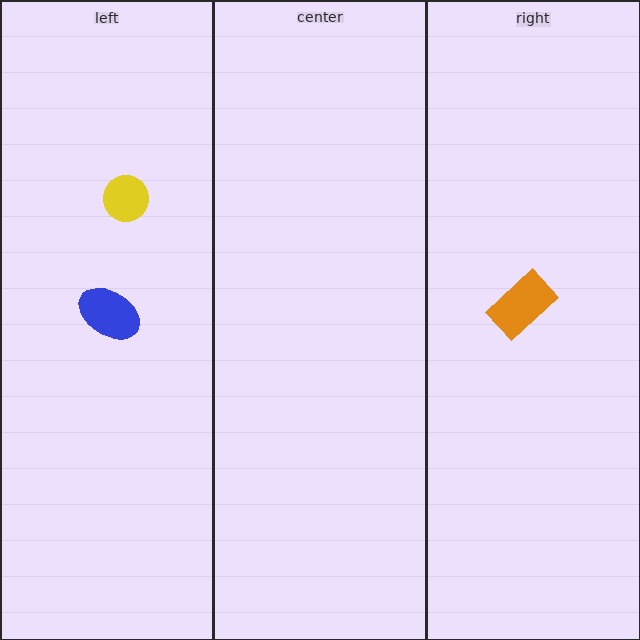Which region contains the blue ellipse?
The left region.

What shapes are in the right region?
The orange rectangle.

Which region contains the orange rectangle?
The right region.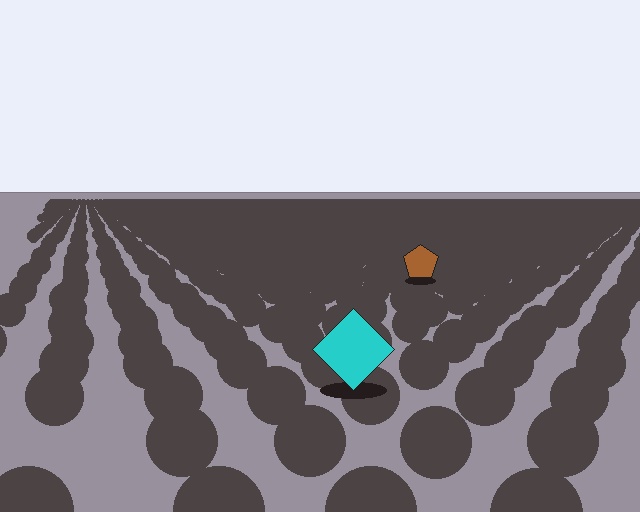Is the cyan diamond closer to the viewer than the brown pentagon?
Yes. The cyan diamond is closer — you can tell from the texture gradient: the ground texture is coarser near it.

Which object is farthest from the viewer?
The brown pentagon is farthest from the viewer. It appears smaller and the ground texture around it is denser.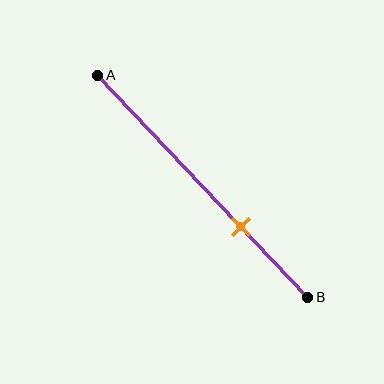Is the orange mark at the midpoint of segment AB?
No, the mark is at about 70% from A, not at the 50% midpoint.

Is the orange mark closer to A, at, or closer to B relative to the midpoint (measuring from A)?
The orange mark is closer to point B than the midpoint of segment AB.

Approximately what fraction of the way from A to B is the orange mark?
The orange mark is approximately 70% of the way from A to B.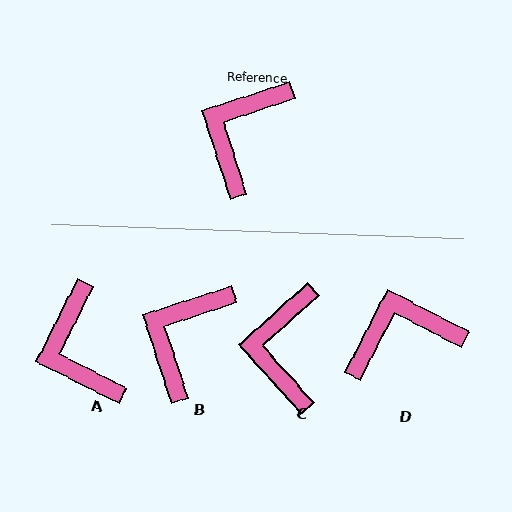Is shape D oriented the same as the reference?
No, it is off by about 45 degrees.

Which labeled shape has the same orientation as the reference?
B.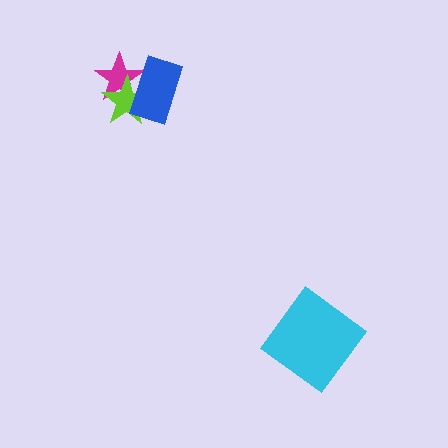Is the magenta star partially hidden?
Yes, it is partially covered by another shape.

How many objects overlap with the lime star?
2 objects overlap with the lime star.